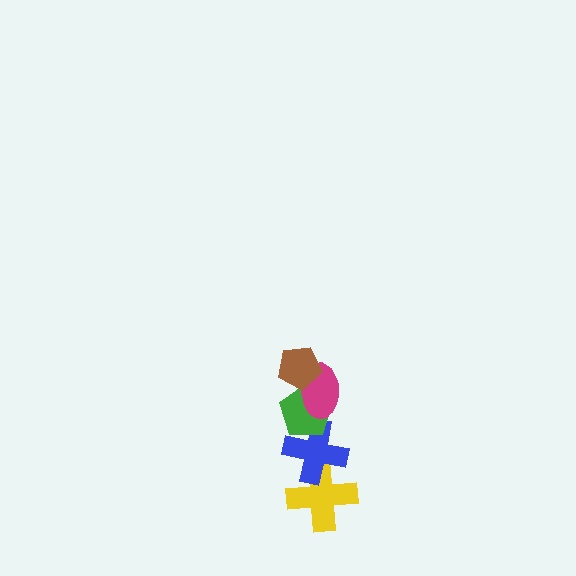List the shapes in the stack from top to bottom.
From top to bottom: the brown pentagon, the magenta ellipse, the green pentagon, the blue cross, the yellow cross.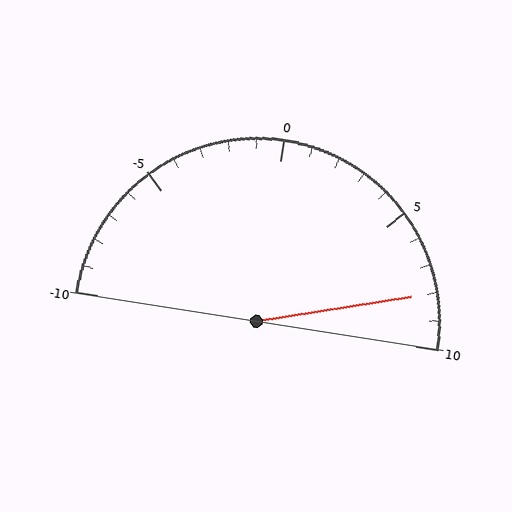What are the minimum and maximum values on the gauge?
The gauge ranges from -10 to 10.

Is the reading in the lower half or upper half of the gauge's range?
The reading is in the upper half of the range (-10 to 10).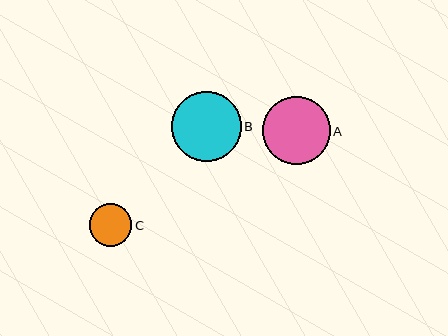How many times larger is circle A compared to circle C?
Circle A is approximately 1.6 times the size of circle C.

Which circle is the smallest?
Circle C is the smallest with a size of approximately 43 pixels.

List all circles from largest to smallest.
From largest to smallest: B, A, C.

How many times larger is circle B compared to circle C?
Circle B is approximately 1.6 times the size of circle C.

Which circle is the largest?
Circle B is the largest with a size of approximately 70 pixels.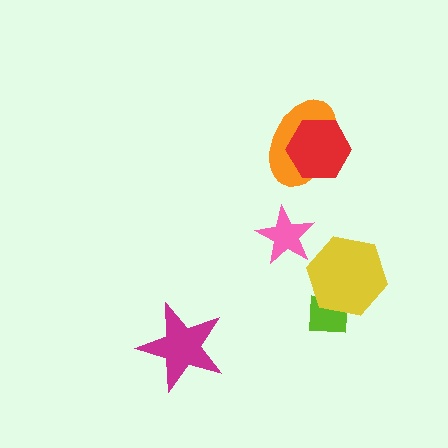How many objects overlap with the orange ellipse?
1 object overlaps with the orange ellipse.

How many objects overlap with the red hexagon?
1 object overlaps with the red hexagon.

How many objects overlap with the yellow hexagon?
1 object overlaps with the yellow hexagon.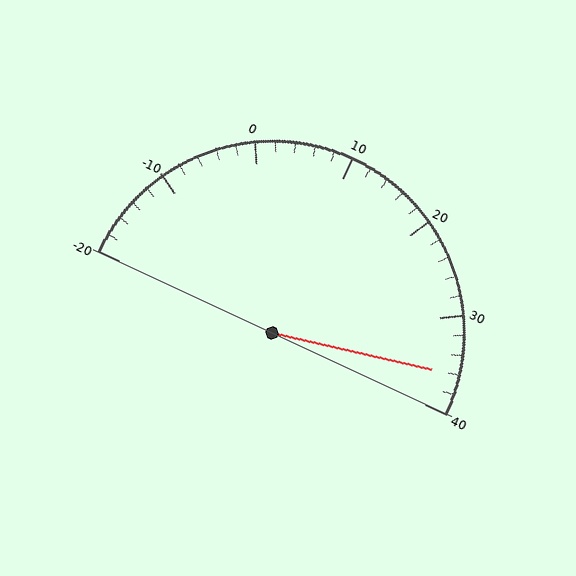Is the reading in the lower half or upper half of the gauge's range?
The reading is in the upper half of the range (-20 to 40).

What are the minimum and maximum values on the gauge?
The gauge ranges from -20 to 40.